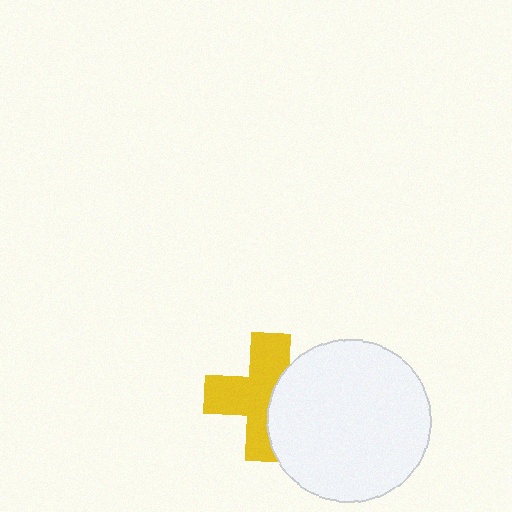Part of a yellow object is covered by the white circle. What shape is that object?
It is a cross.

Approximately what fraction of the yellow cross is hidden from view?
Roughly 37% of the yellow cross is hidden behind the white circle.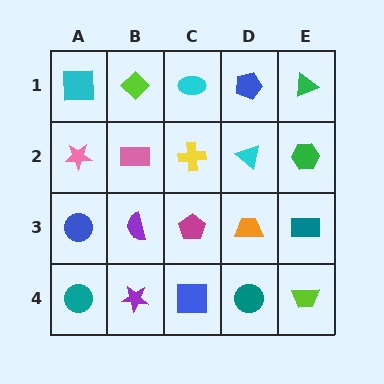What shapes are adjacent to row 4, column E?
A teal rectangle (row 3, column E), a teal circle (row 4, column D).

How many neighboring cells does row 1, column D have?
3.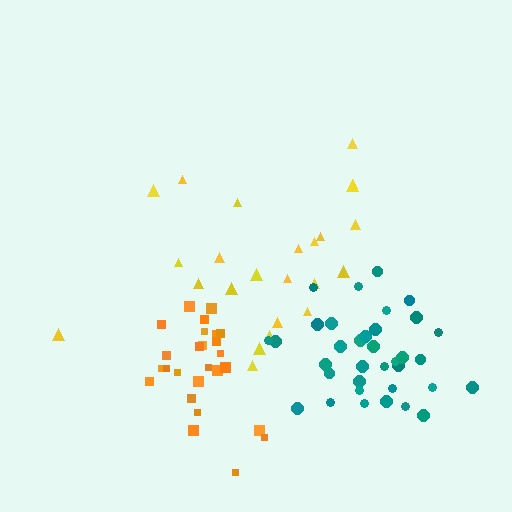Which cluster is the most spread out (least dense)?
Yellow.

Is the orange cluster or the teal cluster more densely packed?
Orange.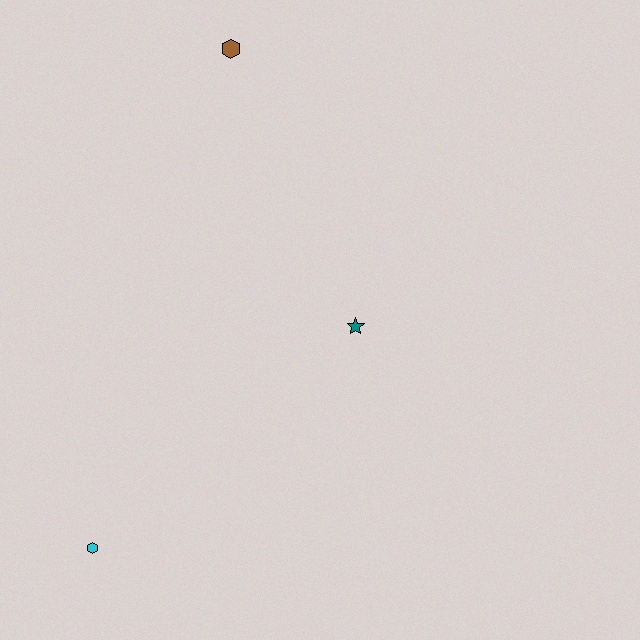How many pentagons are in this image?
There are no pentagons.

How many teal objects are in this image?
There is 1 teal object.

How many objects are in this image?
There are 3 objects.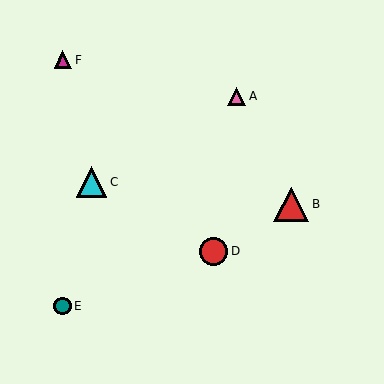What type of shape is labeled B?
Shape B is a red triangle.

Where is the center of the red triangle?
The center of the red triangle is at (291, 204).